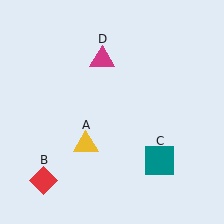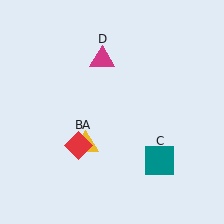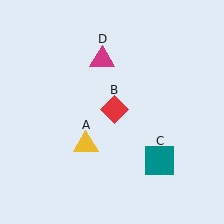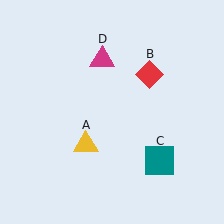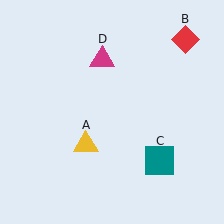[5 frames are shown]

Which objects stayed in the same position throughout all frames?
Yellow triangle (object A) and teal square (object C) and magenta triangle (object D) remained stationary.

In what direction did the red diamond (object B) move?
The red diamond (object B) moved up and to the right.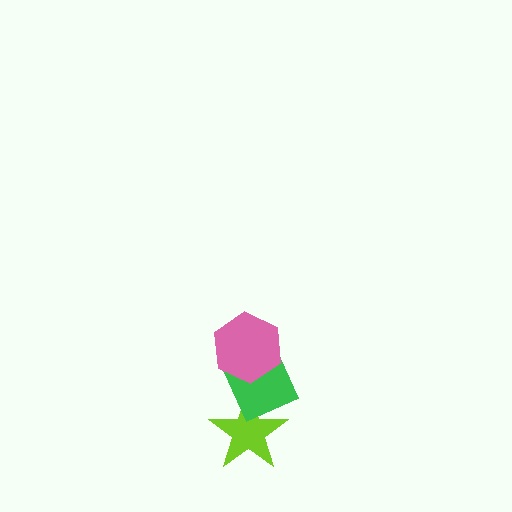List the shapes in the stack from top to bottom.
From top to bottom: the pink hexagon, the green diamond, the lime star.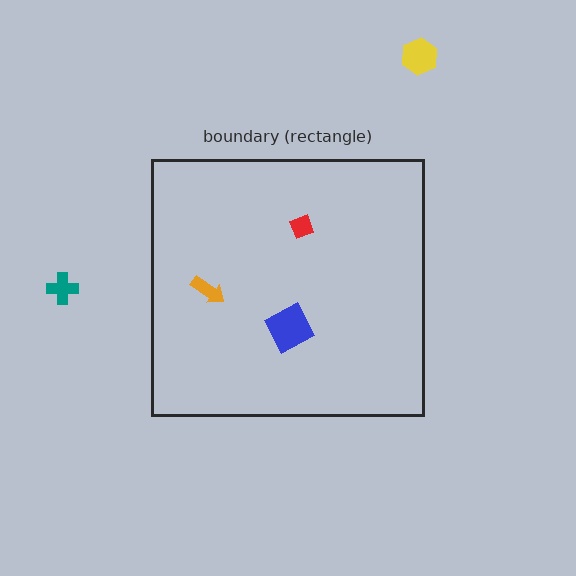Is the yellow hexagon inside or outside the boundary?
Outside.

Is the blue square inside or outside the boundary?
Inside.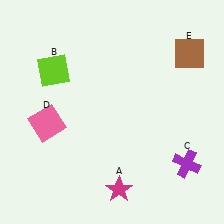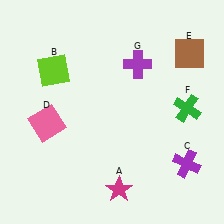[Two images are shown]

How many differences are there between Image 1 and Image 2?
There are 2 differences between the two images.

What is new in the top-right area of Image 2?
A purple cross (G) was added in the top-right area of Image 2.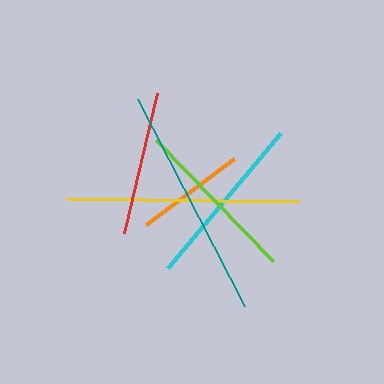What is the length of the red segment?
The red segment is approximately 144 pixels long.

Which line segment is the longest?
The teal line is the longest at approximately 232 pixels.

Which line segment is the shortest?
The orange line is the shortest at approximately 109 pixels.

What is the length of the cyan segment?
The cyan segment is approximately 176 pixels long.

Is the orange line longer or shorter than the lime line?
The lime line is longer than the orange line.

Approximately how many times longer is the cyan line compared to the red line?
The cyan line is approximately 1.2 times the length of the red line.